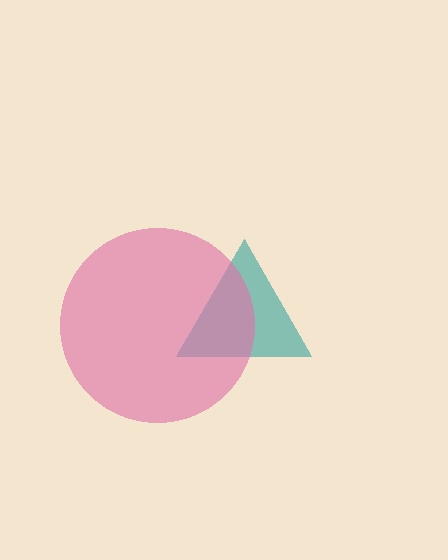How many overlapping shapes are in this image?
There are 2 overlapping shapes in the image.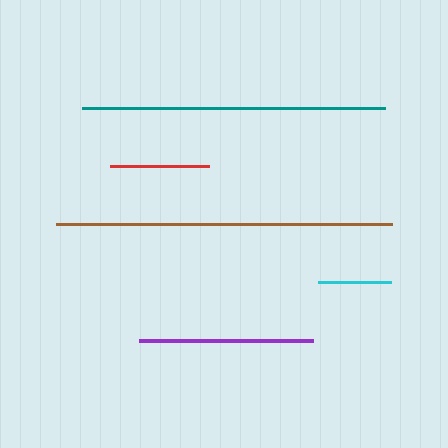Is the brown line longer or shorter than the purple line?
The brown line is longer than the purple line.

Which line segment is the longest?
The brown line is the longest at approximately 335 pixels.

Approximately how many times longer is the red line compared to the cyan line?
The red line is approximately 1.4 times the length of the cyan line.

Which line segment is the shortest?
The cyan line is the shortest at approximately 73 pixels.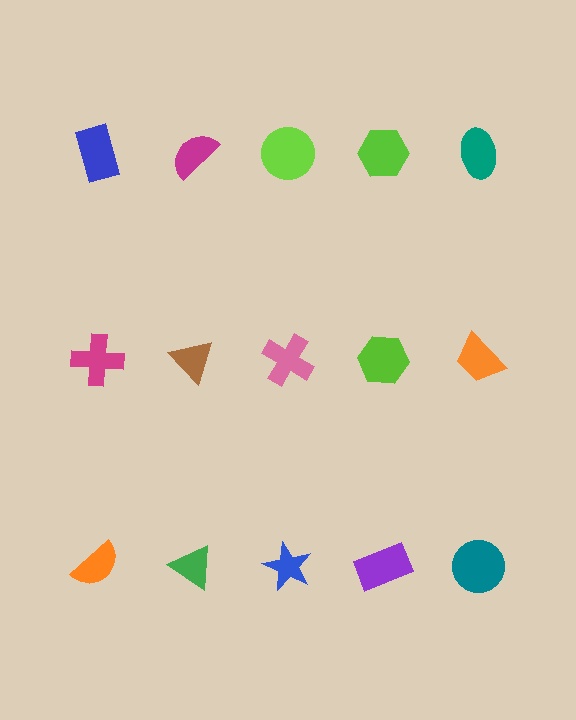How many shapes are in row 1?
5 shapes.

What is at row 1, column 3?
A lime circle.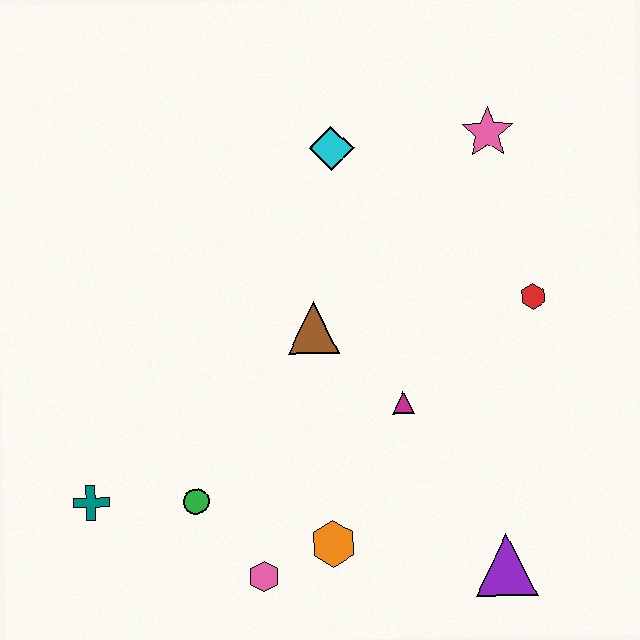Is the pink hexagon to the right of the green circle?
Yes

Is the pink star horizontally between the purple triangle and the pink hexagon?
Yes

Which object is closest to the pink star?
The cyan diamond is closest to the pink star.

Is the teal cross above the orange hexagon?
Yes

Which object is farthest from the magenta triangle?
The teal cross is farthest from the magenta triangle.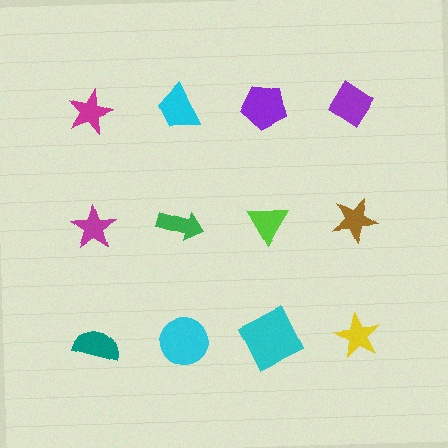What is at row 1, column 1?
A magenta star.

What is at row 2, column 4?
A brown star.